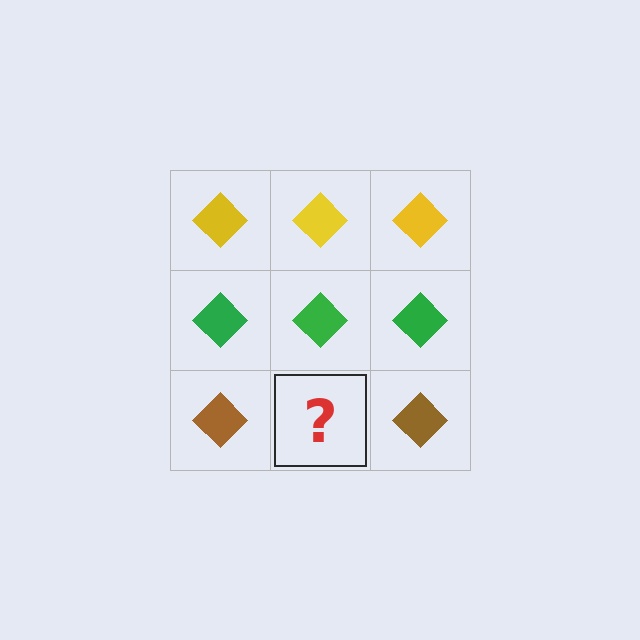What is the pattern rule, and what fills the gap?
The rule is that each row has a consistent color. The gap should be filled with a brown diamond.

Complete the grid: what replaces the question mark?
The question mark should be replaced with a brown diamond.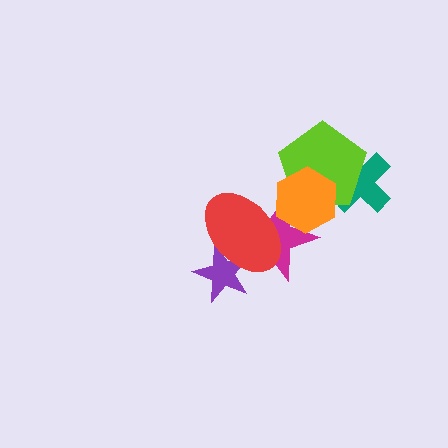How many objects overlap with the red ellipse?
3 objects overlap with the red ellipse.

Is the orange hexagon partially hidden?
Yes, it is partially covered by another shape.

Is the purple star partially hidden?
Yes, it is partially covered by another shape.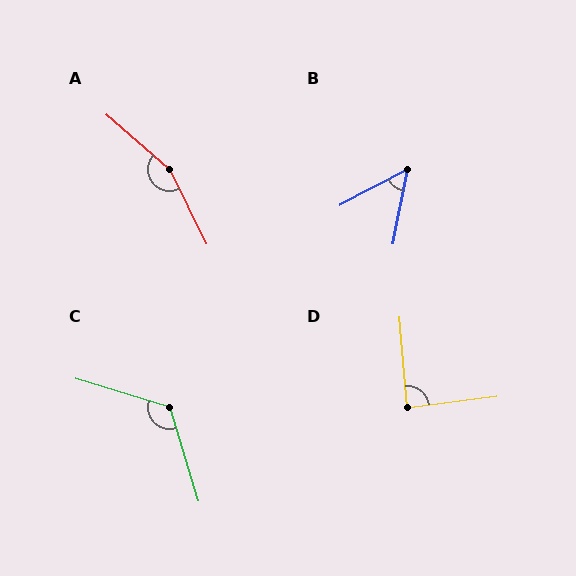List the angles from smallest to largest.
B (51°), D (88°), C (124°), A (157°).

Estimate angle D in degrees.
Approximately 88 degrees.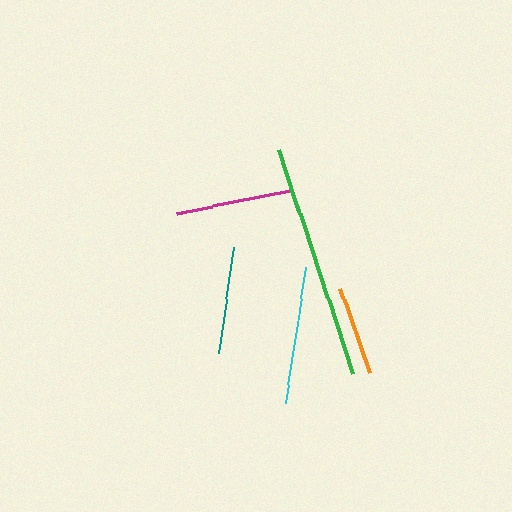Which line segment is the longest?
The green line is the longest at approximately 237 pixels.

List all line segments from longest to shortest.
From longest to shortest: green, cyan, magenta, teal, orange.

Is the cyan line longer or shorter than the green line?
The green line is longer than the cyan line.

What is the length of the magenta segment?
The magenta segment is approximately 116 pixels long.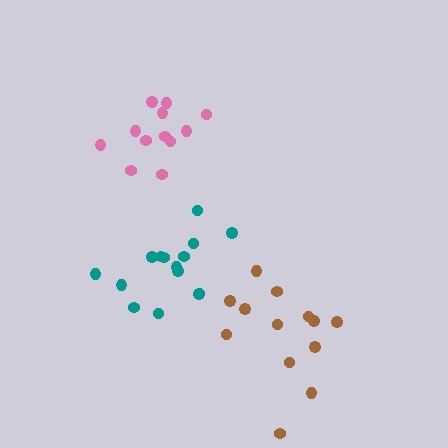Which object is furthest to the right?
The brown cluster is rightmost.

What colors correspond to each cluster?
The clusters are colored: brown, pink, teal.